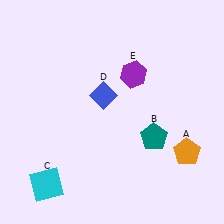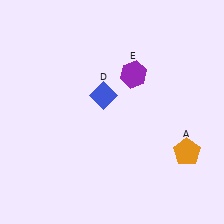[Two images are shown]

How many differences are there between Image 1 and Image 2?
There are 2 differences between the two images.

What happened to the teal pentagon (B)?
The teal pentagon (B) was removed in Image 2. It was in the bottom-right area of Image 1.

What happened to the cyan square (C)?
The cyan square (C) was removed in Image 2. It was in the bottom-left area of Image 1.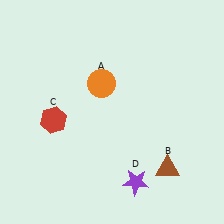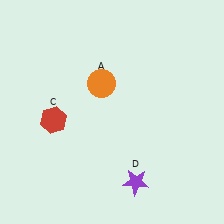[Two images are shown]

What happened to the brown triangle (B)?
The brown triangle (B) was removed in Image 2. It was in the bottom-right area of Image 1.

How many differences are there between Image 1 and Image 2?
There is 1 difference between the two images.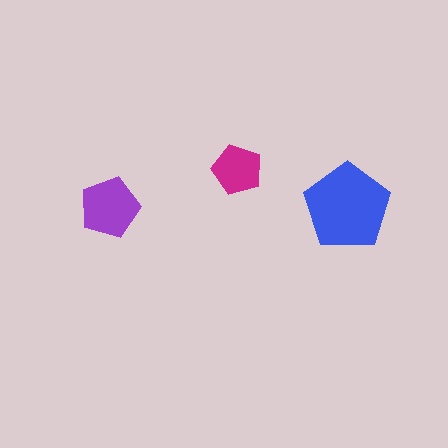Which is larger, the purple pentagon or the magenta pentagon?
The purple one.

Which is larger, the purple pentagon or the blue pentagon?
The blue one.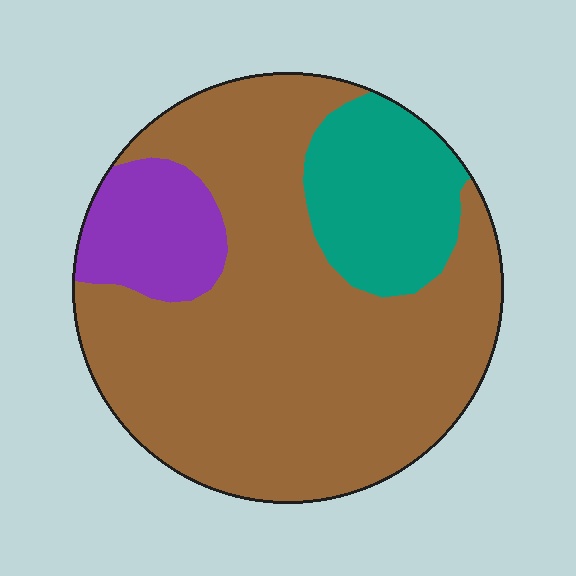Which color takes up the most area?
Brown, at roughly 70%.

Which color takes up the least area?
Purple, at roughly 10%.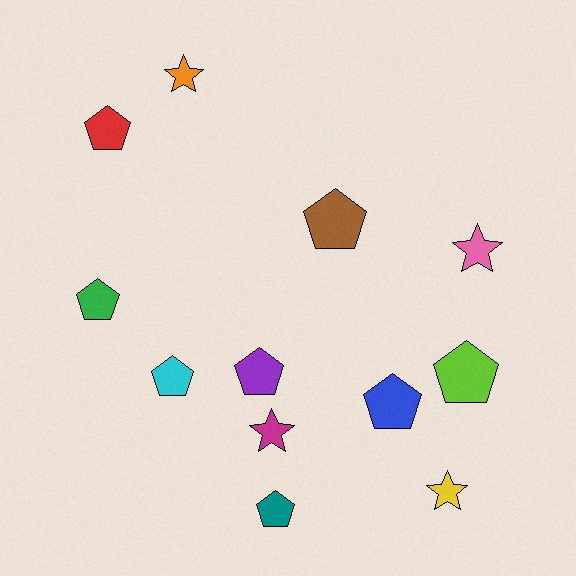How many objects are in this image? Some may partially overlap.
There are 12 objects.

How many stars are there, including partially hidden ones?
There are 4 stars.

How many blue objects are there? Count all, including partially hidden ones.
There is 1 blue object.